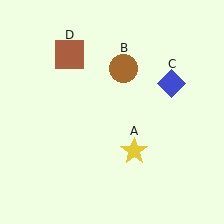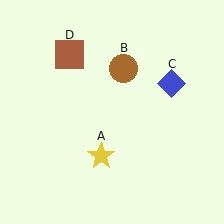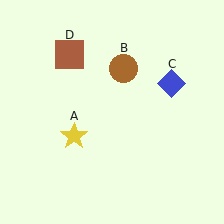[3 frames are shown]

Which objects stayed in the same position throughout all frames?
Brown circle (object B) and blue diamond (object C) and brown square (object D) remained stationary.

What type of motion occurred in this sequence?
The yellow star (object A) rotated clockwise around the center of the scene.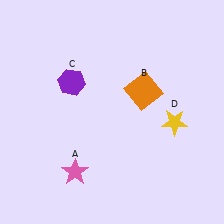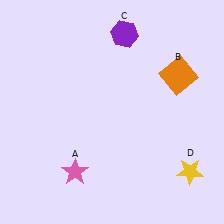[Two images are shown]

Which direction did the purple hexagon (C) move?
The purple hexagon (C) moved right.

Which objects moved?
The objects that moved are: the orange square (B), the purple hexagon (C), the yellow star (D).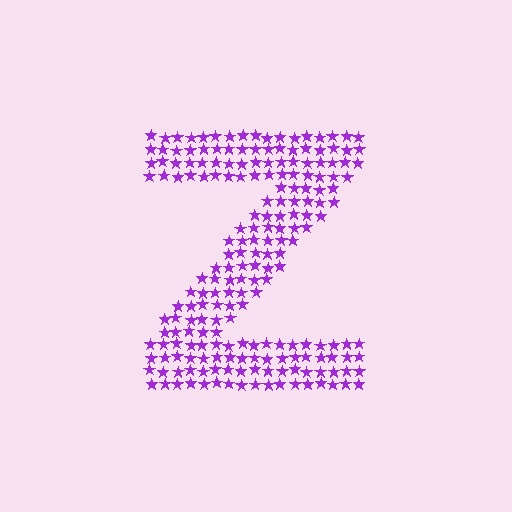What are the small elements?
The small elements are stars.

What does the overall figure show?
The overall figure shows the letter Z.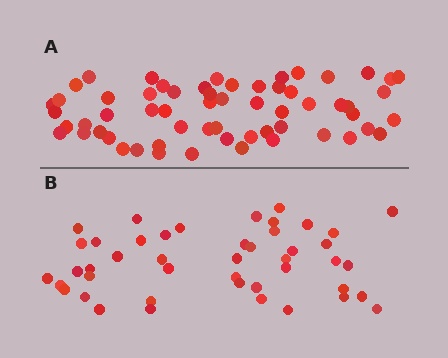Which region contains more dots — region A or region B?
Region A (the top region) has more dots.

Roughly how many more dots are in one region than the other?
Region A has approximately 15 more dots than region B.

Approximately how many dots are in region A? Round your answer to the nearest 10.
About 60 dots.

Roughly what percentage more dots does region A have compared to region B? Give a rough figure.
About 35% more.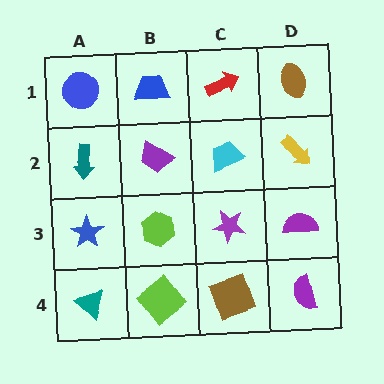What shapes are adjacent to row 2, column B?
A blue trapezoid (row 1, column B), a lime hexagon (row 3, column B), a teal arrow (row 2, column A), a cyan trapezoid (row 2, column C).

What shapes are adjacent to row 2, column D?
A brown ellipse (row 1, column D), a purple semicircle (row 3, column D), a cyan trapezoid (row 2, column C).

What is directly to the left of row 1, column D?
A red arrow.